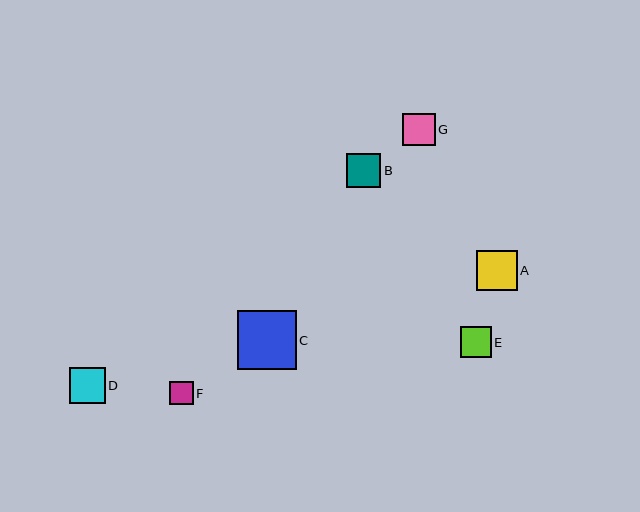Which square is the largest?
Square C is the largest with a size of approximately 58 pixels.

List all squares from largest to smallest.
From largest to smallest: C, A, D, B, G, E, F.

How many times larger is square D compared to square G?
Square D is approximately 1.1 times the size of square G.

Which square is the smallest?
Square F is the smallest with a size of approximately 24 pixels.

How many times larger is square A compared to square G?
Square A is approximately 1.2 times the size of square G.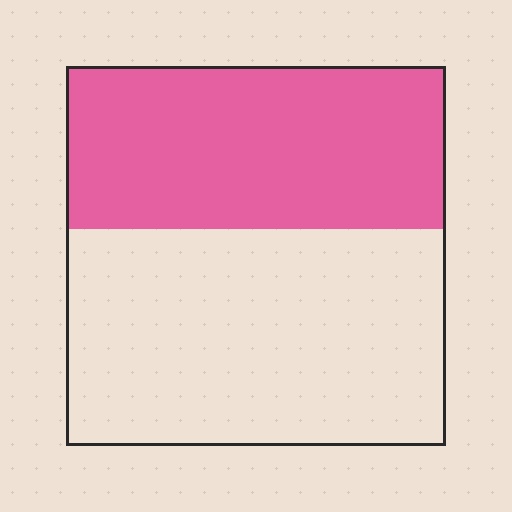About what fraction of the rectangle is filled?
About two fifths (2/5).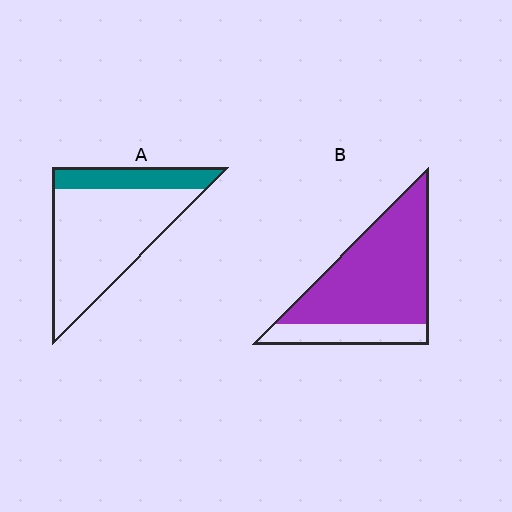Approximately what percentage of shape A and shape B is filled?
A is approximately 25% and B is approximately 80%.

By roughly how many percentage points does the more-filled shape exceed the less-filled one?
By roughly 55 percentage points (B over A).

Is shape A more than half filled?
No.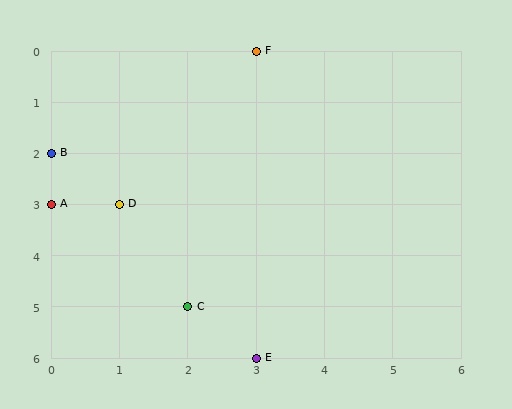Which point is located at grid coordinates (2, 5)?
Point C is at (2, 5).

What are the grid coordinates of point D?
Point D is at grid coordinates (1, 3).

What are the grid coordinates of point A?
Point A is at grid coordinates (0, 3).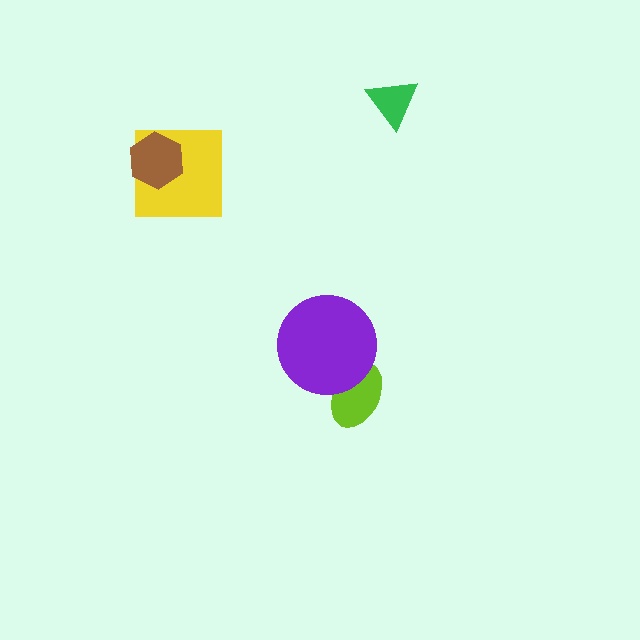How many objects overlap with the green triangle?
0 objects overlap with the green triangle.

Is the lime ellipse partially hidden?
Yes, it is partially covered by another shape.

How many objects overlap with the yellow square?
1 object overlaps with the yellow square.